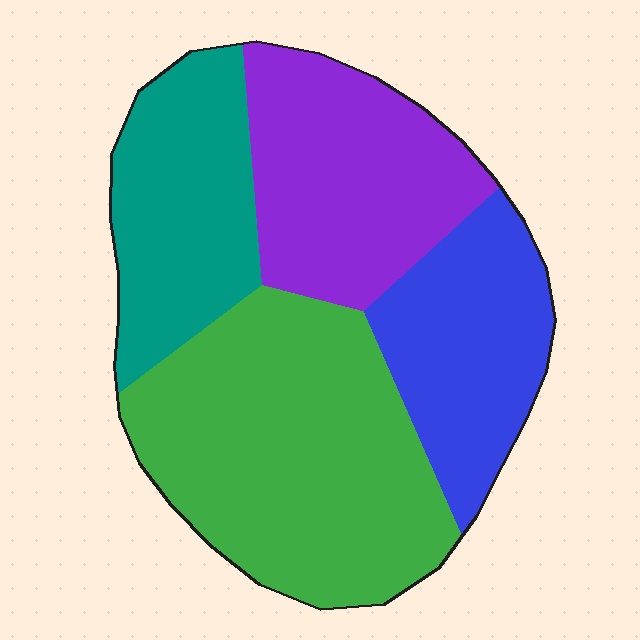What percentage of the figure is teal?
Teal covers 20% of the figure.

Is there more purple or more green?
Green.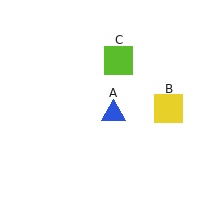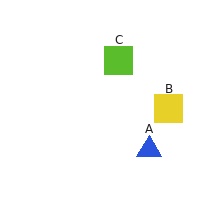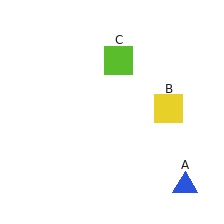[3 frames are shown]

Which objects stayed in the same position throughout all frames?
Yellow square (object B) and lime square (object C) remained stationary.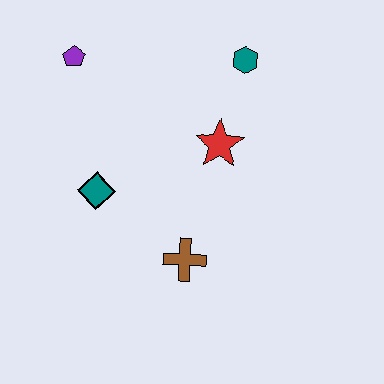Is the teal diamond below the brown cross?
No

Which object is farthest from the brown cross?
The purple pentagon is farthest from the brown cross.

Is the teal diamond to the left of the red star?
Yes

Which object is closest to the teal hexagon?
The red star is closest to the teal hexagon.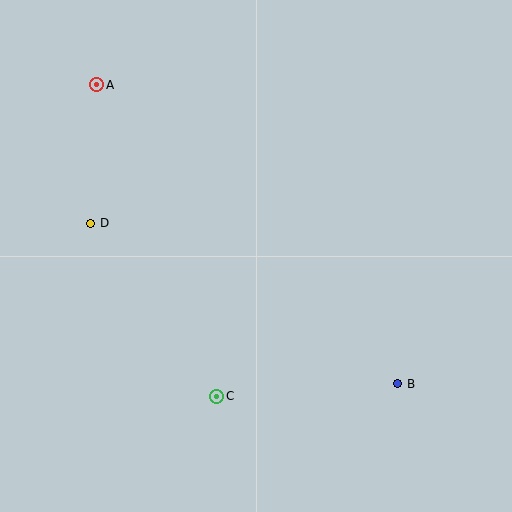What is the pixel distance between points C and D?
The distance between C and D is 214 pixels.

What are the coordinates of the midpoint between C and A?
The midpoint between C and A is at (157, 240).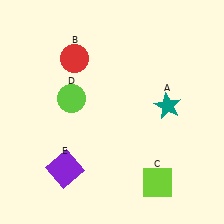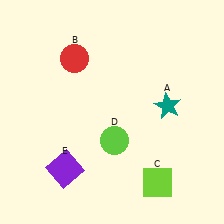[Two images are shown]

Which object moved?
The lime circle (D) moved right.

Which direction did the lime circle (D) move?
The lime circle (D) moved right.